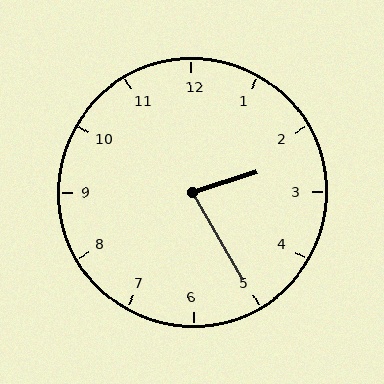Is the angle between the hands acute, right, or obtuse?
It is acute.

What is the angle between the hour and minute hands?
Approximately 78 degrees.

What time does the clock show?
2:25.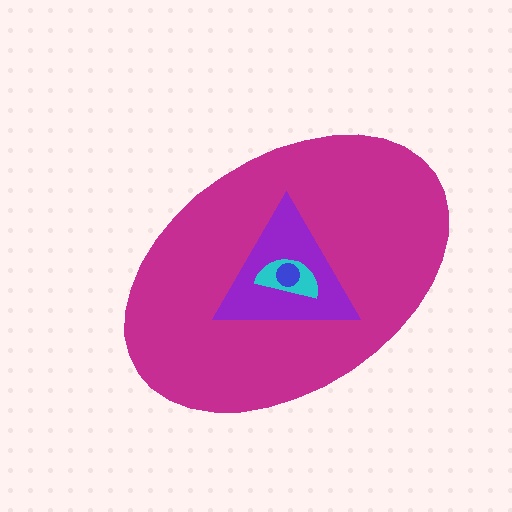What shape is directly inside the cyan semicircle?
The blue circle.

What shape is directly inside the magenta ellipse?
The purple triangle.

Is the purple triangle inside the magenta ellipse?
Yes.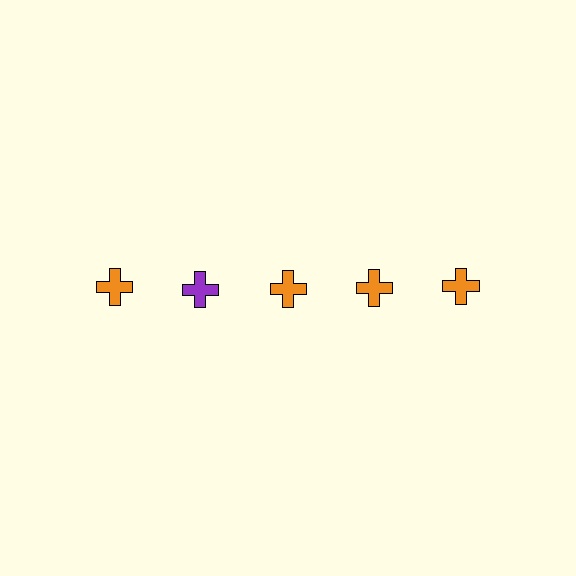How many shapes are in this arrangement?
There are 5 shapes arranged in a grid pattern.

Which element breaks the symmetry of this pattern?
The purple cross in the top row, second from left column breaks the symmetry. All other shapes are orange crosses.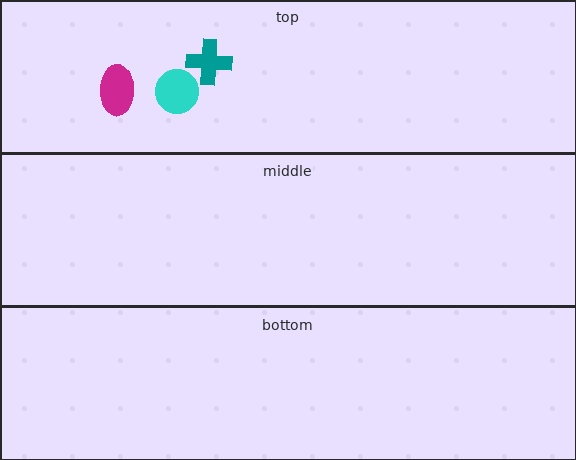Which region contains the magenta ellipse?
The top region.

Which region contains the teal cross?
The top region.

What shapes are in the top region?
The teal cross, the cyan circle, the magenta ellipse.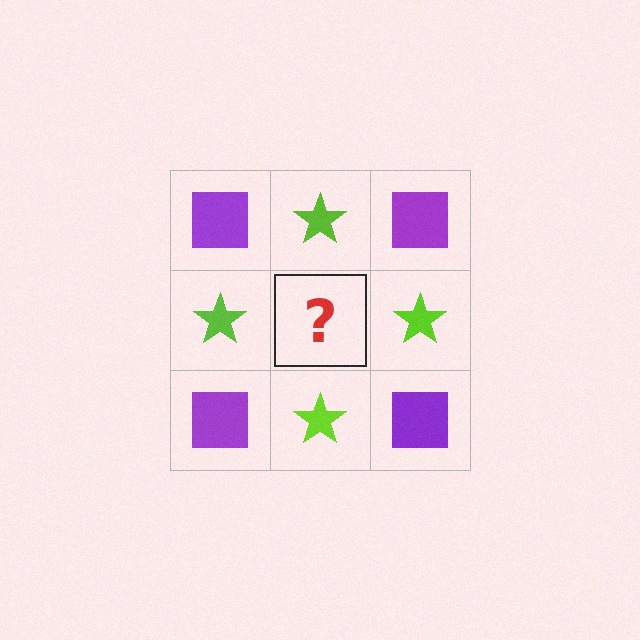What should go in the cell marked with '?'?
The missing cell should contain a purple square.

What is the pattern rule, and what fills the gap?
The rule is that it alternates purple square and lime star in a checkerboard pattern. The gap should be filled with a purple square.